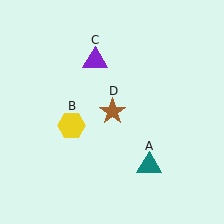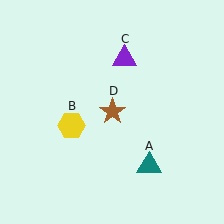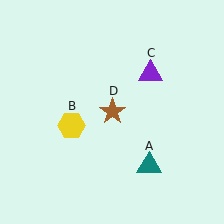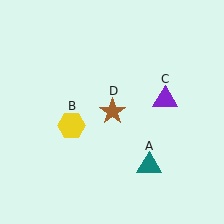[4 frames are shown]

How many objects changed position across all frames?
1 object changed position: purple triangle (object C).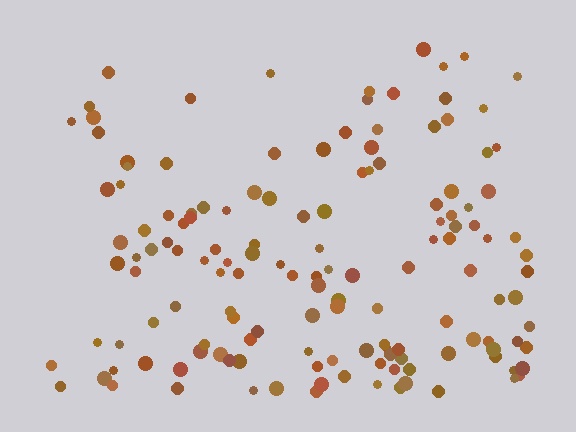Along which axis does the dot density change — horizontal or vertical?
Vertical.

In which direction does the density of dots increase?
From top to bottom, with the bottom side densest.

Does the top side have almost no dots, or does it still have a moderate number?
Still a moderate number, just noticeably fewer than the bottom.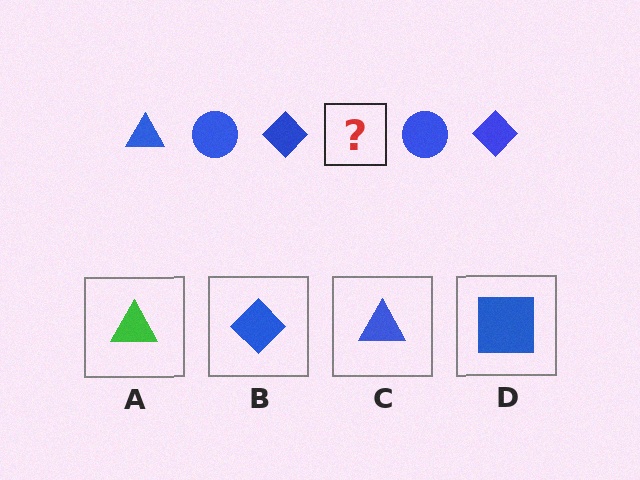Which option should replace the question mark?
Option C.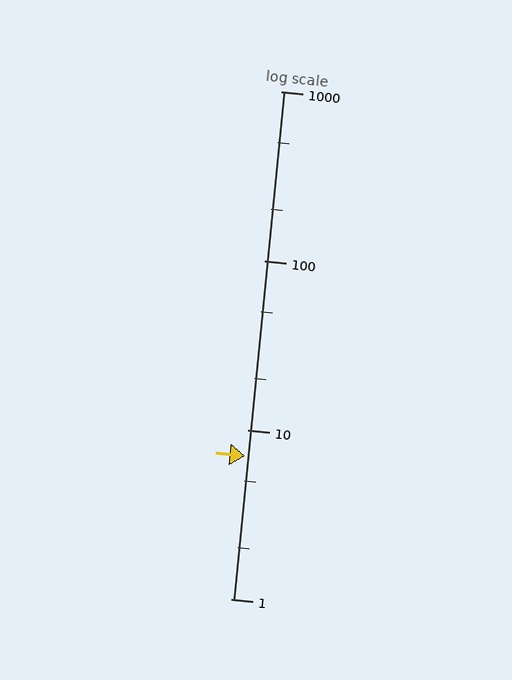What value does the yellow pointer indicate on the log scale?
The pointer indicates approximately 7.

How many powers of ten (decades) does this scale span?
The scale spans 3 decades, from 1 to 1000.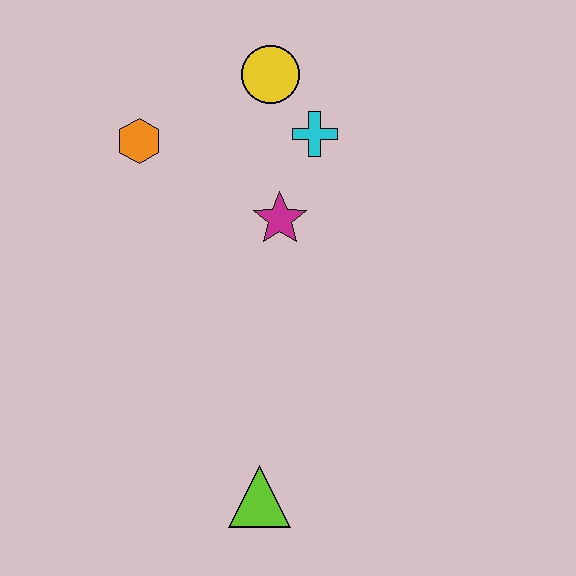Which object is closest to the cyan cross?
The yellow circle is closest to the cyan cross.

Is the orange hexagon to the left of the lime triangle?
Yes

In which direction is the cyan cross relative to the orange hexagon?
The cyan cross is to the right of the orange hexagon.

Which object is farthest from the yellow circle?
The lime triangle is farthest from the yellow circle.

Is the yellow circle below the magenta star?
No